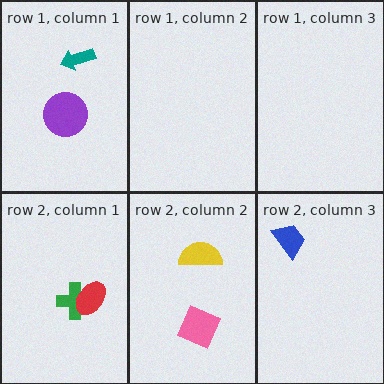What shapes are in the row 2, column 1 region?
The green cross, the red ellipse.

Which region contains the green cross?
The row 2, column 1 region.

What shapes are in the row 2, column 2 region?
The pink square, the yellow semicircle.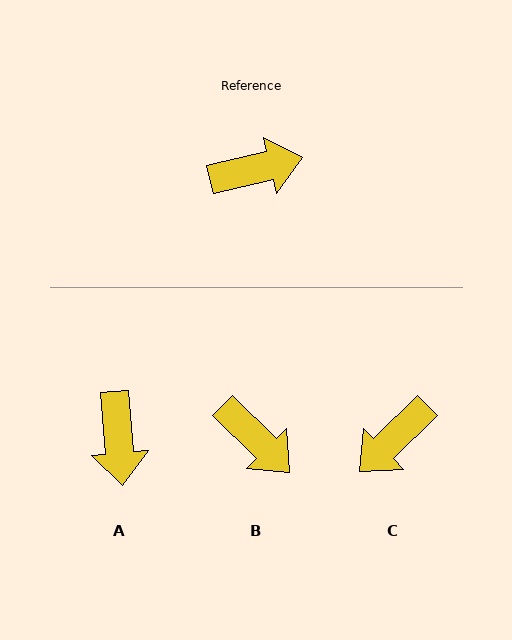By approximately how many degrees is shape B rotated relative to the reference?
Approximately 58 degrees clockwise.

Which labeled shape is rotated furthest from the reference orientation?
C, about 149 degrees away.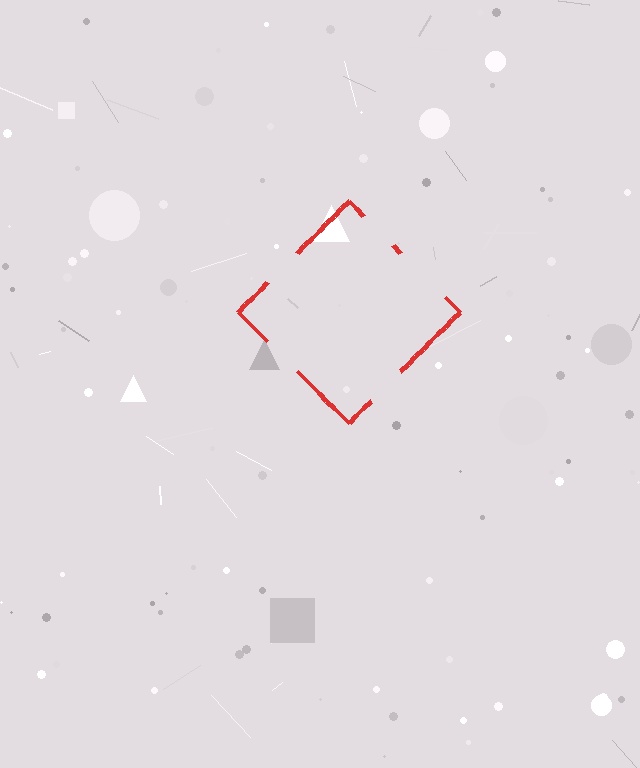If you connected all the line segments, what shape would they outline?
They would outline a diamond.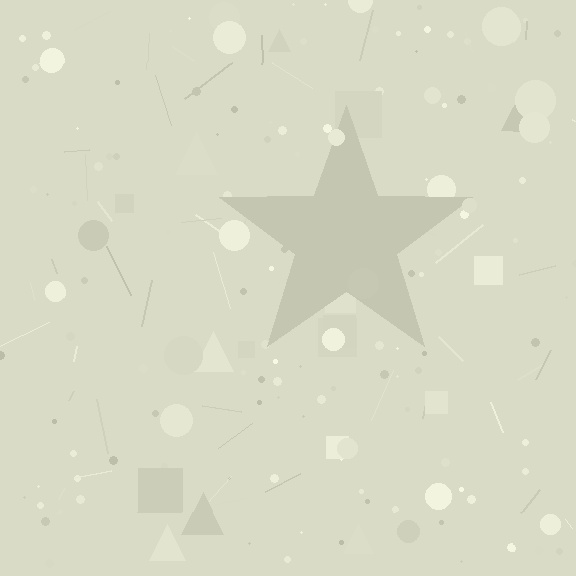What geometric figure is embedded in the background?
A star is embedded in the background.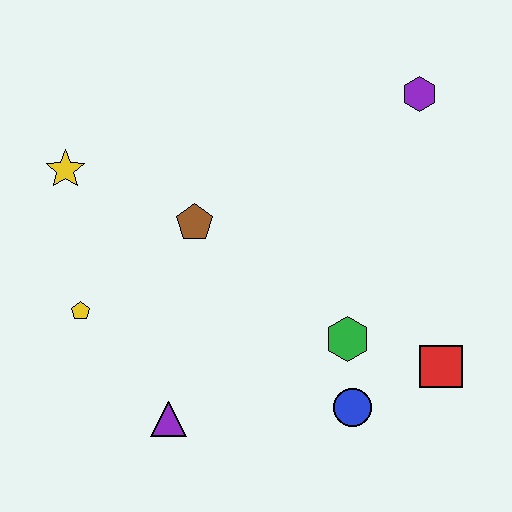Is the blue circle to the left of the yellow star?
No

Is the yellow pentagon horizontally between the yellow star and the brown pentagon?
Yes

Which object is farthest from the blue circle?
The yellow star is farthest from the blue circle.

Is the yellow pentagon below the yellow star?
Yes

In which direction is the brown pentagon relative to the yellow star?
The brown pentagon is to the right of the yellow star.